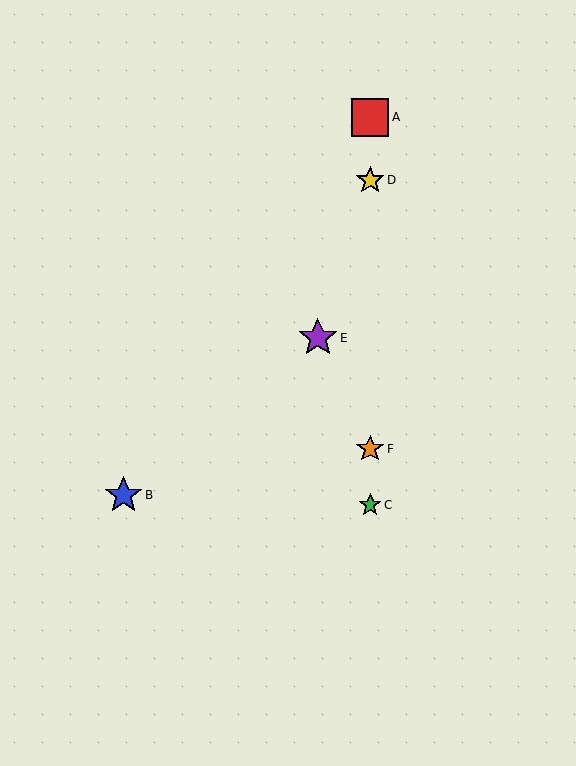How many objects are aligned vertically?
4 objects (A, C, D, F) are aligned vertically.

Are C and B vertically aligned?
No, C is at x≈370 and B is at x≈123.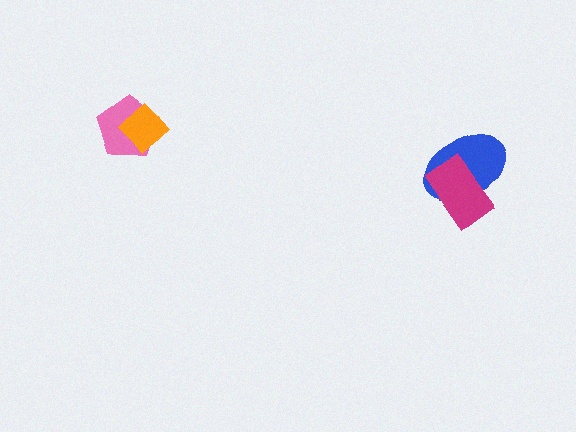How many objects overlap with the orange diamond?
1 object overlaps with the orange diamond.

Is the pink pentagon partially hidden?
Yes, it is partially covered by another shape.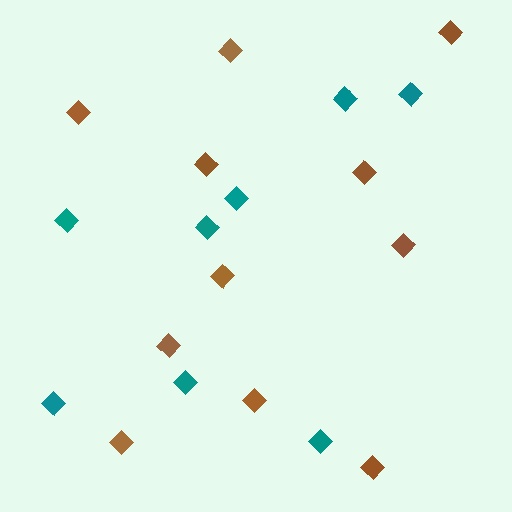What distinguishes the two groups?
There are 2 groups: one group of teal diamonds (8) and one group of brown diamonds (11).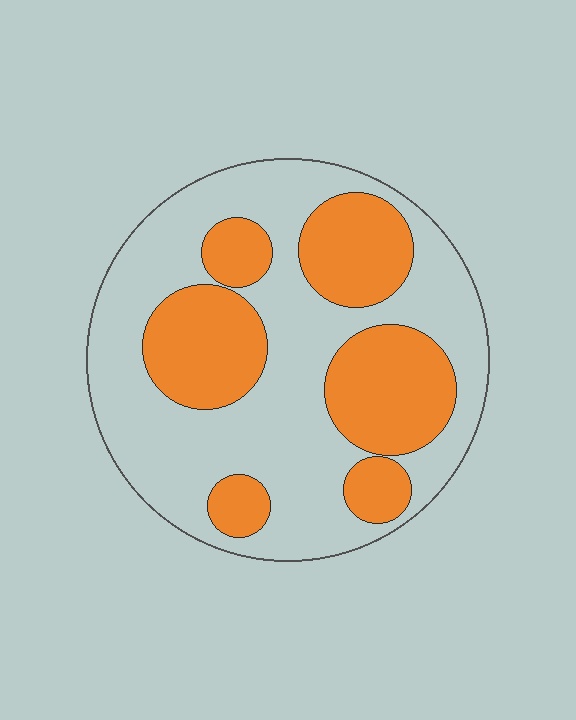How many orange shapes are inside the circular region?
6.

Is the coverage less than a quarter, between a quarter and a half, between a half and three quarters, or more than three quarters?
Between a quarter and a half.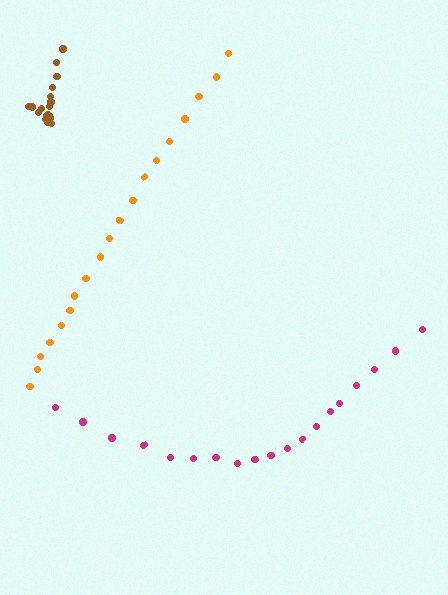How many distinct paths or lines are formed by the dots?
There are 3 distinct paths.